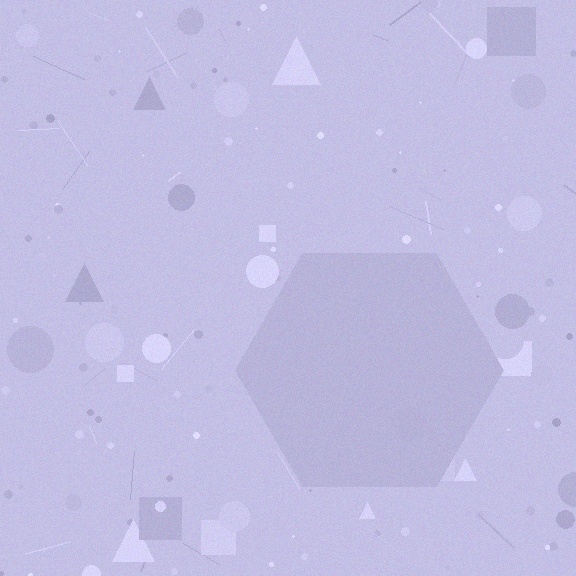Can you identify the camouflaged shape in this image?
The camouflaged shape is a hexagon.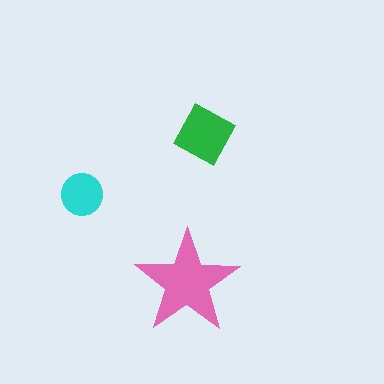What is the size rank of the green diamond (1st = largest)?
2nd.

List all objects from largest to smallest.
The pink star, the green diamond, the cyan circle.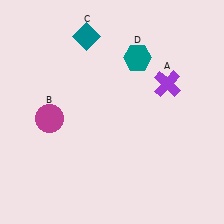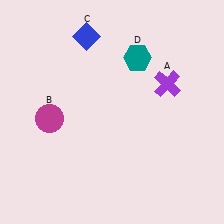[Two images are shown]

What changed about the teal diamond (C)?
In Image 1, C is teal. In Image 2, it changed to blue.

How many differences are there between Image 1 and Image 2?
There is 1 difference between the two images.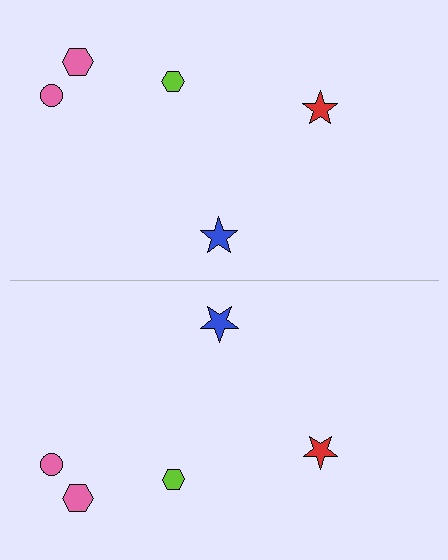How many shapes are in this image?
There are 10 shapes in this image.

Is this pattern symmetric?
Yes, this pattern has bilateral (reflection) symmetry.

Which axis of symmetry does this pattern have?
The pattern has a horizontal axis of symmetry running through the center of the image.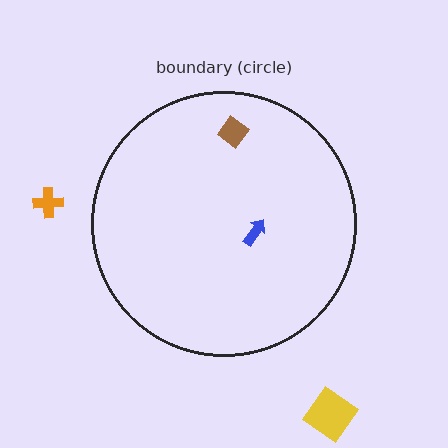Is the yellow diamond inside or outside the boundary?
Outside.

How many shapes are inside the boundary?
2 inside, 2 outside.